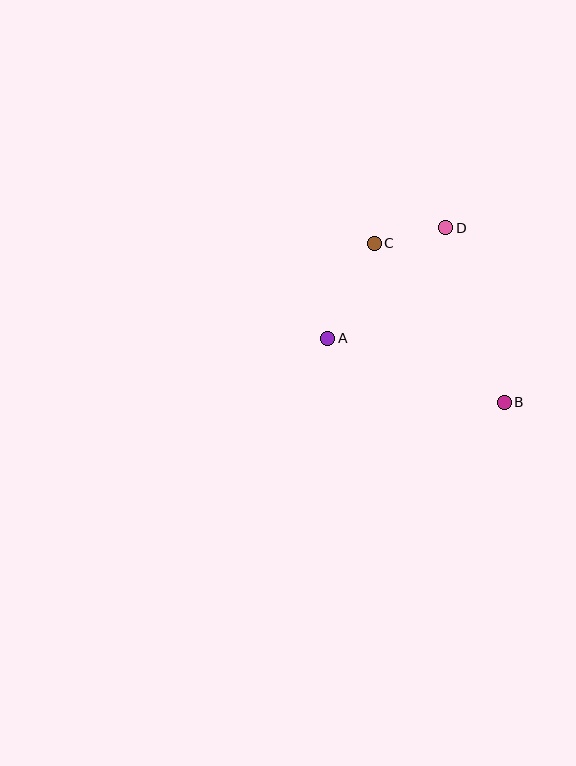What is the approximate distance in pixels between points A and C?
The distance between A and C is approximately 106 pixels.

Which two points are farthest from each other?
Points B and C are farthest from each other.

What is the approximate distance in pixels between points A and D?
The distance between A and D is approximately 162 pixels.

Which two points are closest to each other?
Points C and D are closest to each other.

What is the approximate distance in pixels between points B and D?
The distance between B and D is approximately 184 pixels.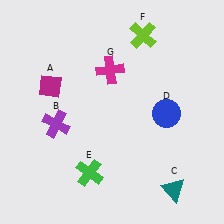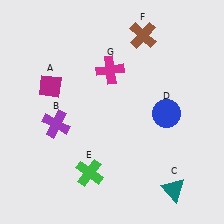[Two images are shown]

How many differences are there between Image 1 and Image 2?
There is 1 difference between the two images.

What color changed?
The cross (F) changed from lime in Image 1 to brown in Image 2.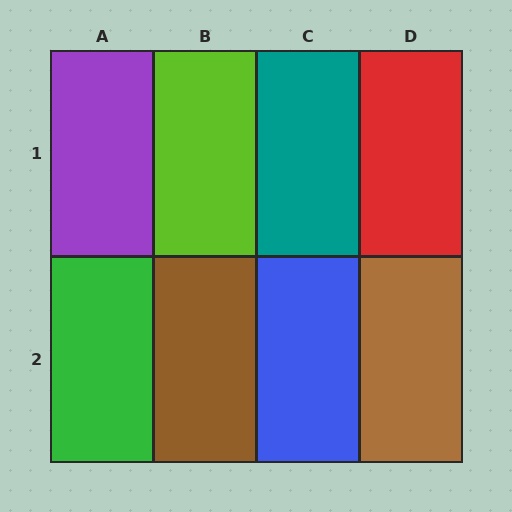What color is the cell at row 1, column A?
Purple.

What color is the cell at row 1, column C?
Teal.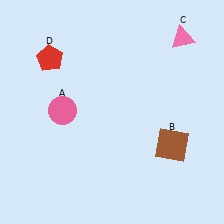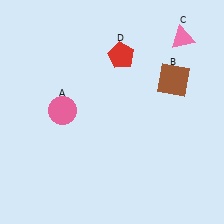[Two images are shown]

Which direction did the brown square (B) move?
The brown square (B) moved up.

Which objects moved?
The objects that moved are: the brown square (B), the red pentagon (D).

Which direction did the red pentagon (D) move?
The red pentagon (D) moved right.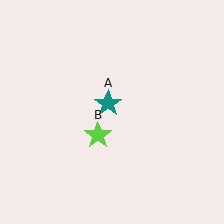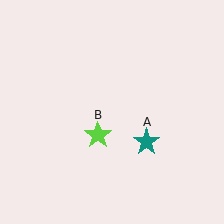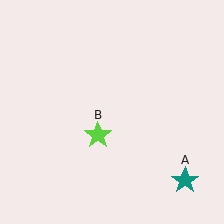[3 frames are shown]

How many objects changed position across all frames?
1 object changed position: teal star (object A).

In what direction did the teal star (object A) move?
The teal star (object A) moved down and to the right.